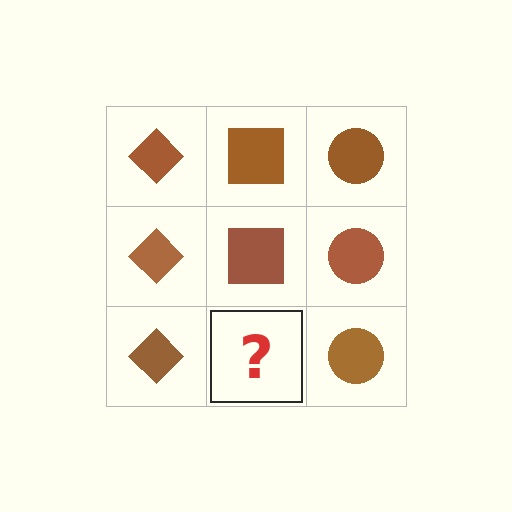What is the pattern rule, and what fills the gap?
The rule is that each column has a consistent shape. The gap should be filled with a brown square.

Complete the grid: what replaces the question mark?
The question mark should be replaced with a brown square.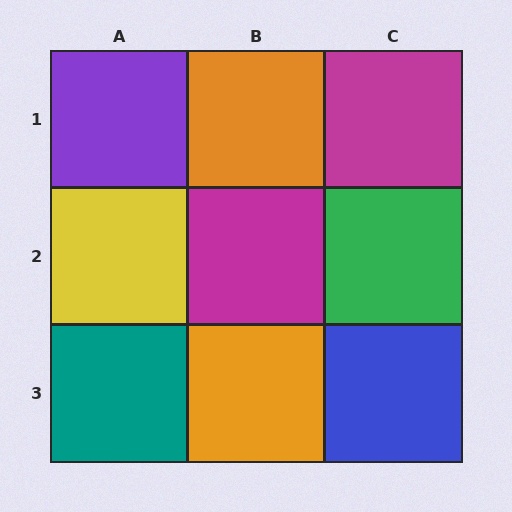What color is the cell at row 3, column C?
Blue.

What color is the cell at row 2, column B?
Magenta.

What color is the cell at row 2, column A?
Yellow.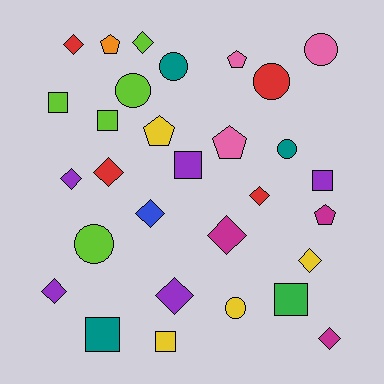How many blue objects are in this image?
There is 1 blue object.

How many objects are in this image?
There are 30 objects.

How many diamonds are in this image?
There are 11 diamonds.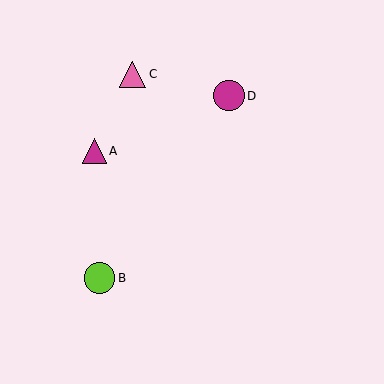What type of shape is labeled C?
Shape C is a pink triangle.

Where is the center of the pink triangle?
The center of the pink triangle is at (133, 74).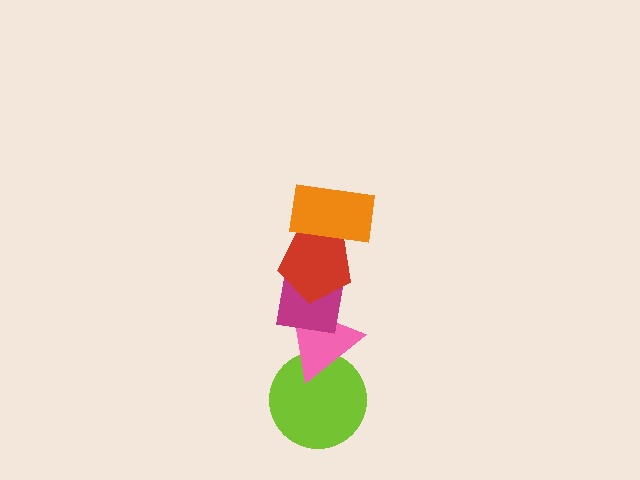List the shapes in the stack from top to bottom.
From top to bottom: the orange rectangle, the red pentagon, the magenta square, the pink triangle, the lime circle.